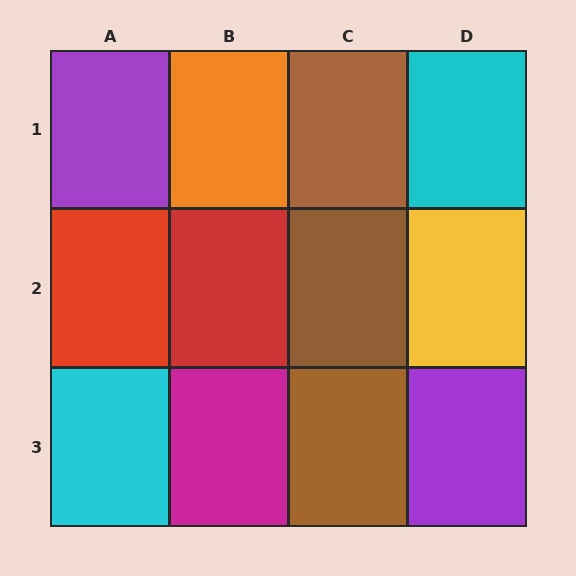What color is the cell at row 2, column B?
Red.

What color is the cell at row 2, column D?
Yellow.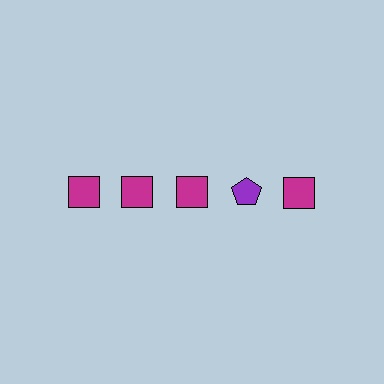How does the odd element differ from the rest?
It differs in both color (purple instead of magenta) and shape (pentagon instead of square).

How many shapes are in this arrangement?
There are 5 shapes arranged in a grid pattern.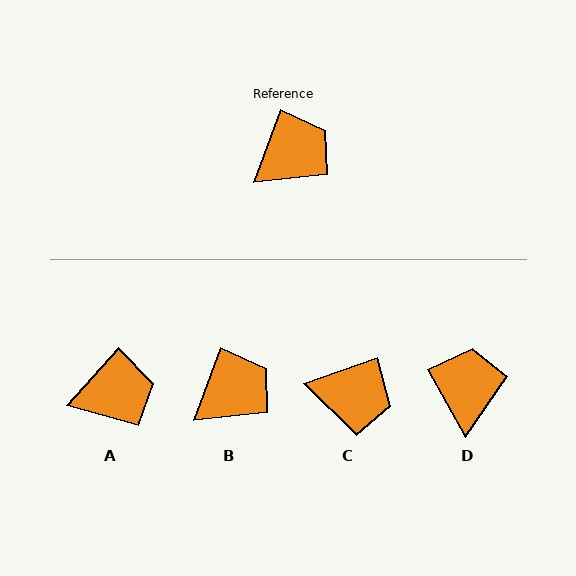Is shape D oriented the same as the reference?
No, it is off by about 49 degrees.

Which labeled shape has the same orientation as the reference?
B.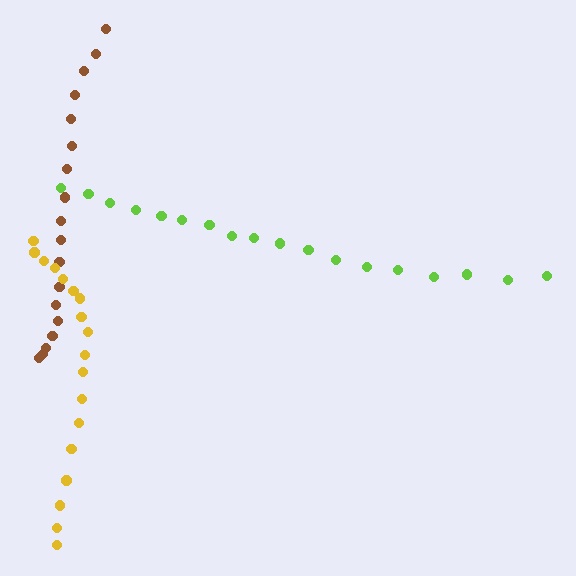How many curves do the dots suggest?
There are 3 distinct paths.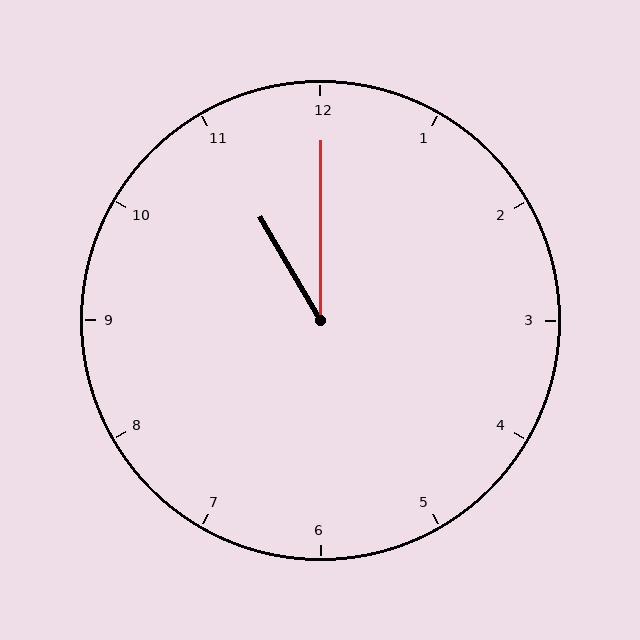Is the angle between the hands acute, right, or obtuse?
It is acute.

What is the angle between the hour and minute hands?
Approximately 30 degrees.